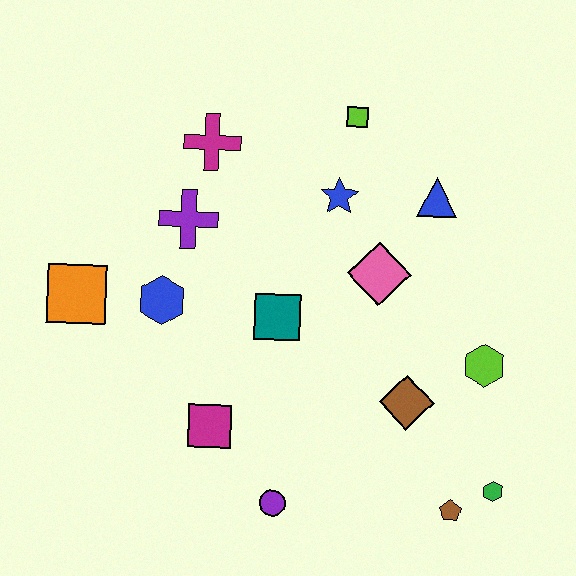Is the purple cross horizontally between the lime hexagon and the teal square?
No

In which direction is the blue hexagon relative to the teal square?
The blue hexagon is to the left of the teal square.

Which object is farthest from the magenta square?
The lime square is farthest from the magenta square.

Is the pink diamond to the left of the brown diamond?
Yes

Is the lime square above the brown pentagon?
Yes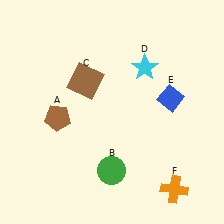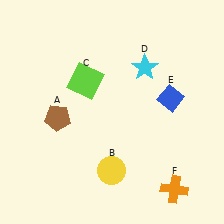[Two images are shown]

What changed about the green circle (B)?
In Image 1, B is green. In Image 2, it changed to yellow.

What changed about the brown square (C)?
In Image 1, C is brown. In Image 2, it changed to lime.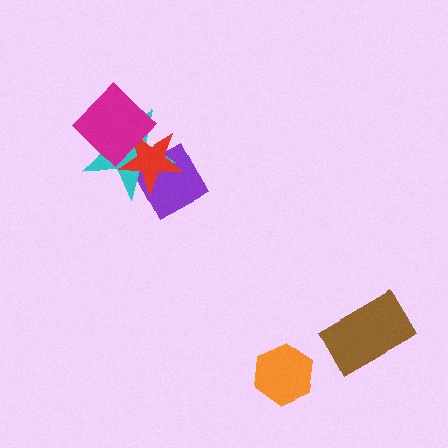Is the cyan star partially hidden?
Yes, it is partially covered by another shape.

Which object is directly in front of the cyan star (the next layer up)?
The red star is directly in front of the cyan star.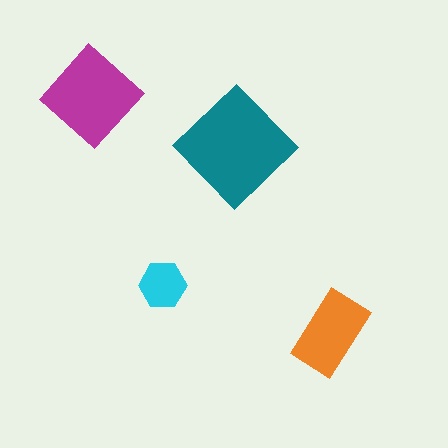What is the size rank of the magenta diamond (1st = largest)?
2nd.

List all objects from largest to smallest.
The teal diamond, the magenta diamond, the orange rectangle, the cyan hexagon.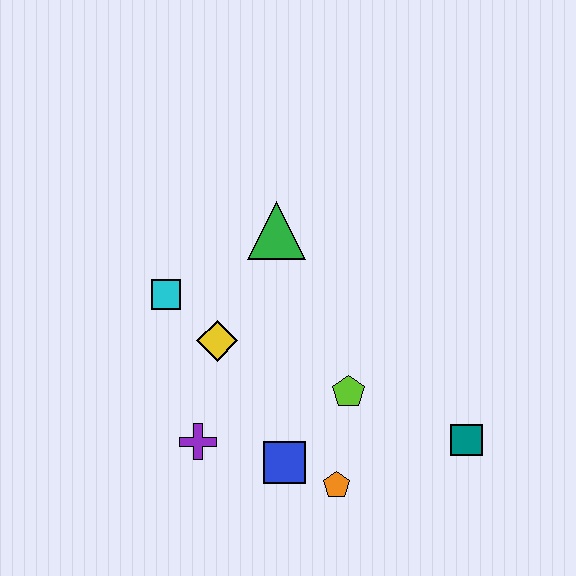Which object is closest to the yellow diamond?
The cyan square is closest to the yellow diamond.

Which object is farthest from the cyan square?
The teal square is farthest from the cyan square.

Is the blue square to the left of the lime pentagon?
Yes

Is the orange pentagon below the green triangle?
Yes